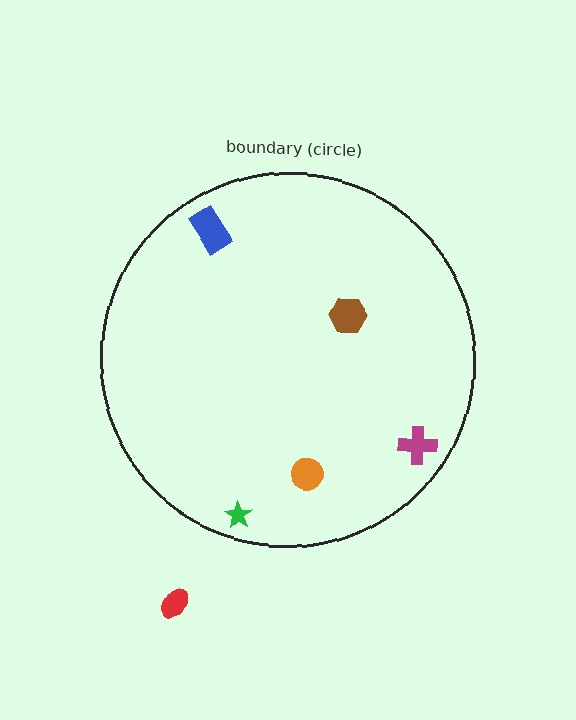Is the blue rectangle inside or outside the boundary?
Inside.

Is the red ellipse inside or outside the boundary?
Outside.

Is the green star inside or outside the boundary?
Inside.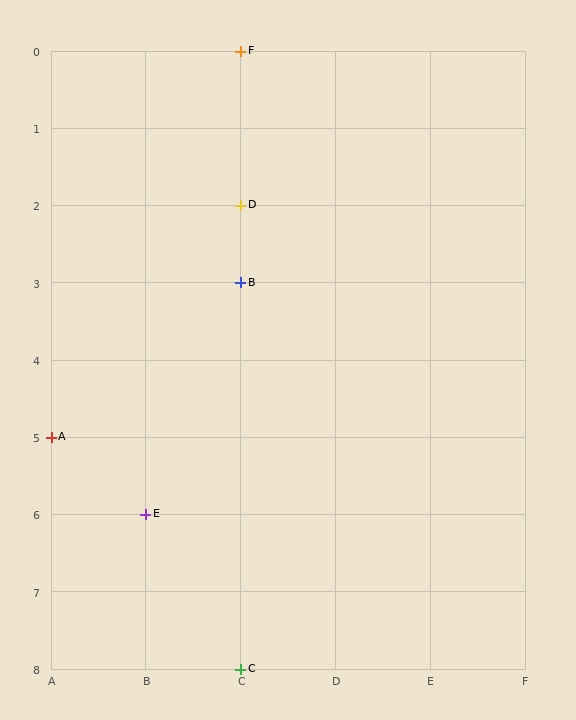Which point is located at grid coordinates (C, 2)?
Point D is at (C, 2).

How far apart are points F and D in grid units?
Points F and D are 2 rows apart.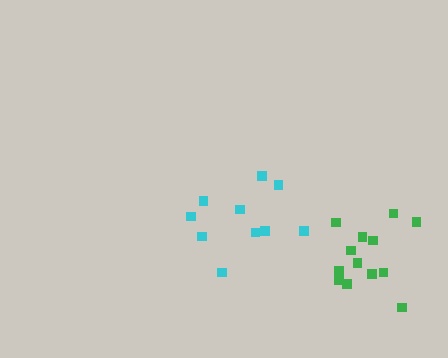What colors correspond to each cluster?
The clusters are colored: green, cyan.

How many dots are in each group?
Group 1: 13 dots, Group 2: 10 dots (23 total).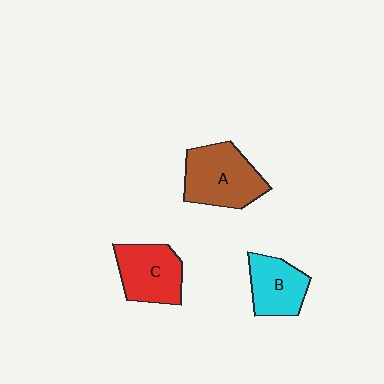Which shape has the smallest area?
Shape B (cyan).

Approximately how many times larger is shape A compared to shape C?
Approximately 1.2 times.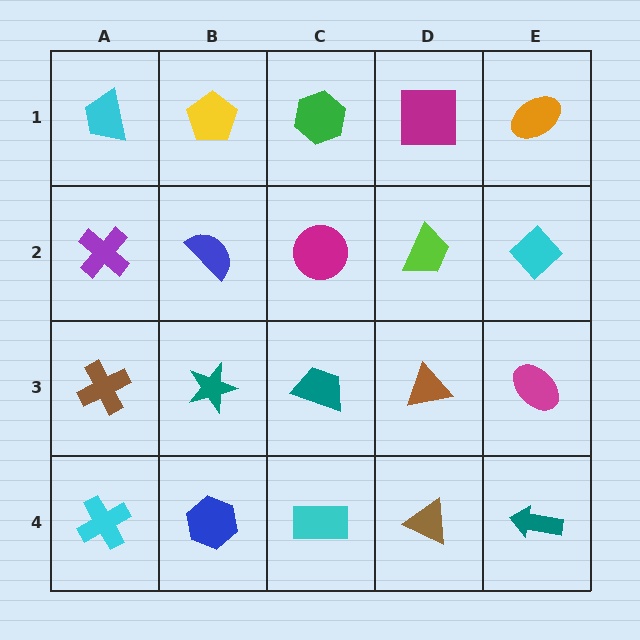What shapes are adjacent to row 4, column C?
A teal trapezoid (row 3, column C), a blue hexagon (row 4, column B), a brown triangle (row 4, column D).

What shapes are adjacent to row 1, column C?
A magenta circle (row 2, column C), a yellow pentagon (row 1, column B), a magenta square (row 1, column D).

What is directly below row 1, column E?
A cyan diamond.